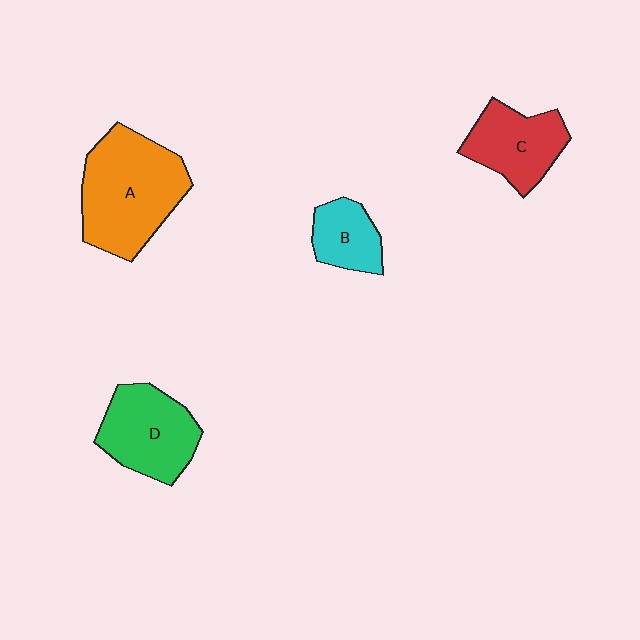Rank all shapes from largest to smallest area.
From largest to smallest: A (orange), D (green), C (red), B (cyan).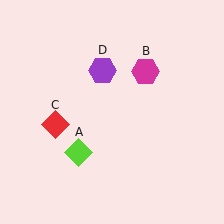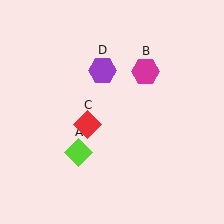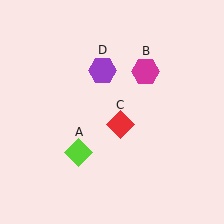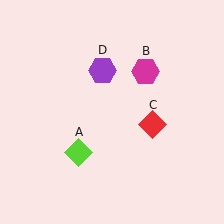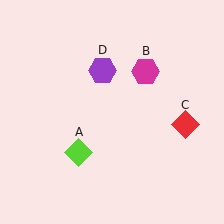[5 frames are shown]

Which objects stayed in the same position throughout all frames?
Lime diamond (object A) and magenta hexagon (object B) and purple hexagon (object D) remained stationary.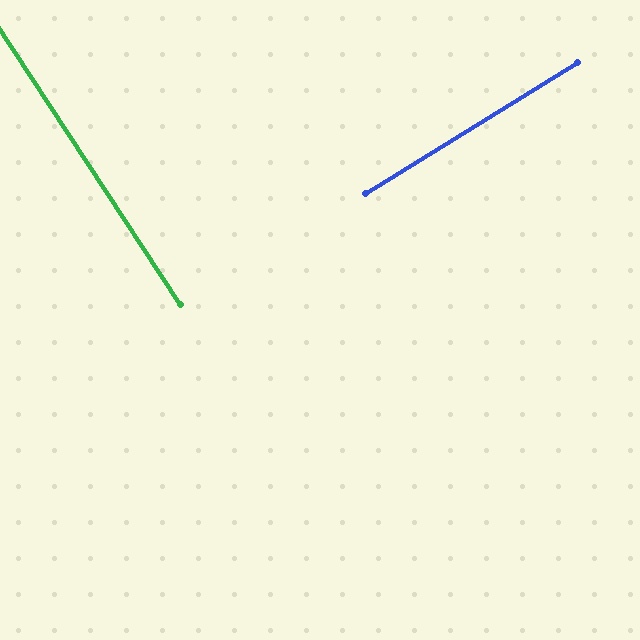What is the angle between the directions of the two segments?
Approximately 88 degrees.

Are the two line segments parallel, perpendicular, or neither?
Perpendicular — they meet at approximately 88°.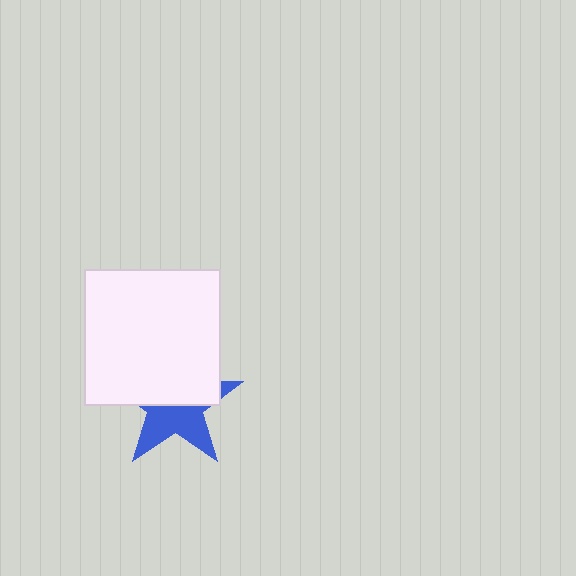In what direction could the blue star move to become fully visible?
The blue star could move down. That would shift it out from behind the white square entirely.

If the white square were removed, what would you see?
You would see the complete blue star.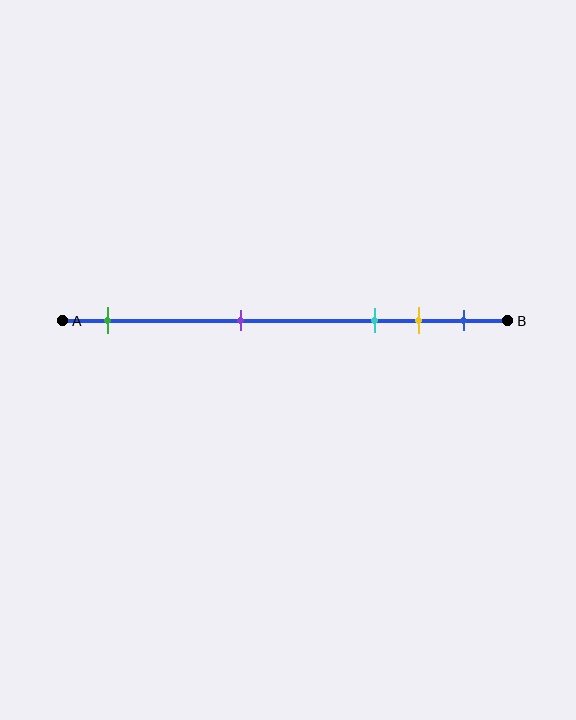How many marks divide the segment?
There are 5 marks dividing the segment.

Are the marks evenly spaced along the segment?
No, the marks are not evenly spaced.